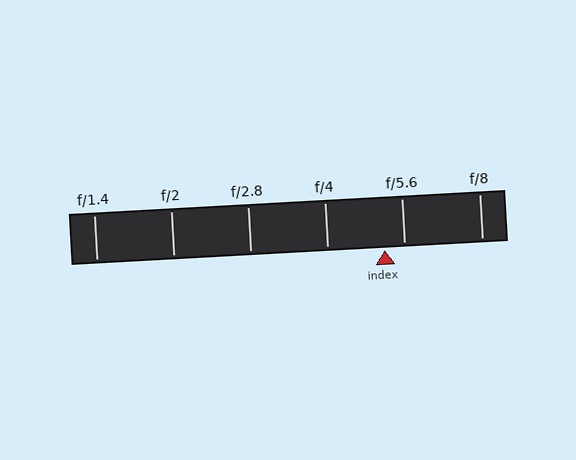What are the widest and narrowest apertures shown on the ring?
The widest aperture shown is f/1.4 and the narrowest is f/8.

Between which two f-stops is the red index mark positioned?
The index mark is between f/4 and f/5.6.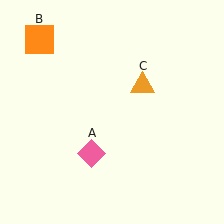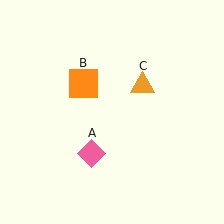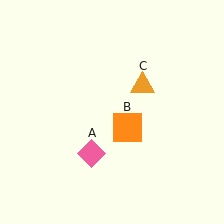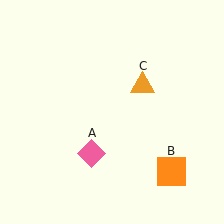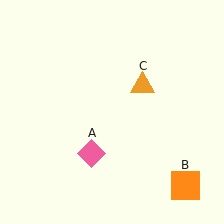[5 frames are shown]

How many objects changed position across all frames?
1 object changed position: orange square (object B).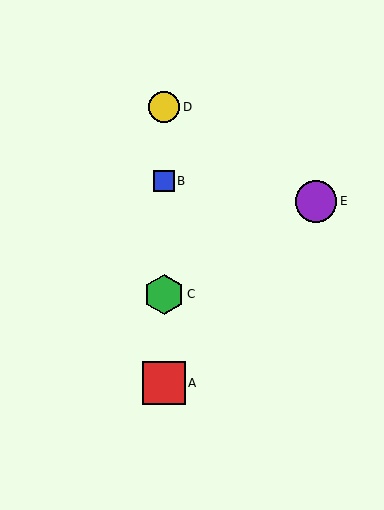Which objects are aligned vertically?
Objects A, B, C, D are aligned vertically.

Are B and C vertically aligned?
Yes, both are at x≈164.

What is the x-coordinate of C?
Object C is at x≈164.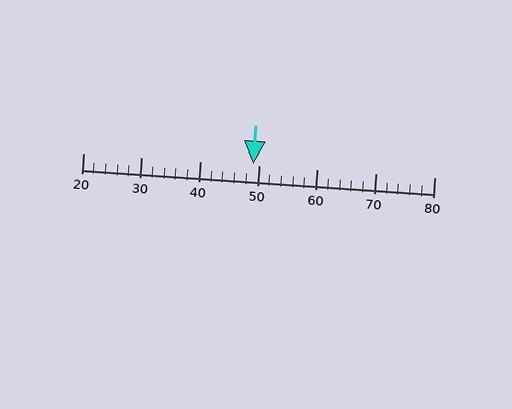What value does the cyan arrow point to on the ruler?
The cyan arrow points to approximately 49.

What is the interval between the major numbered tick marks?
The major tick marks are spaced 10 units apart.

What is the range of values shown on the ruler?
The ruler shows values from 20 to 80.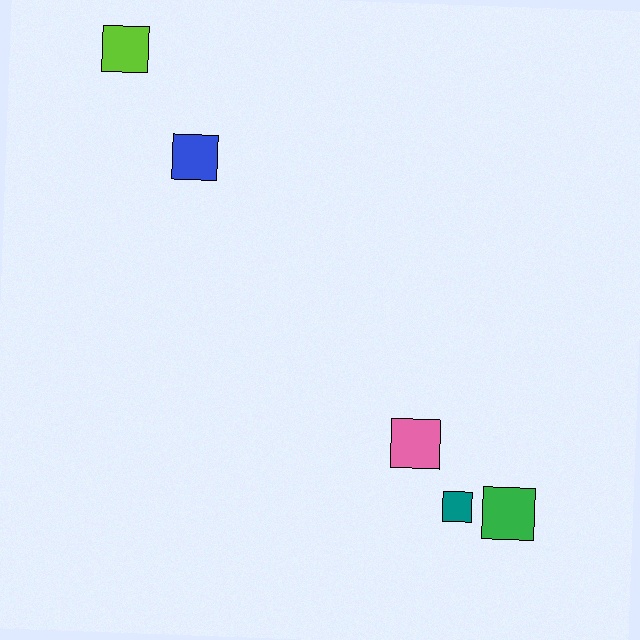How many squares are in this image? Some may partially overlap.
There are 5 squares.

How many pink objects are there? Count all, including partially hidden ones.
There is 1 pink object.